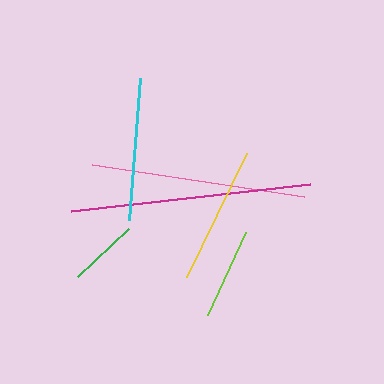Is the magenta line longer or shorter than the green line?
The magenta line is longer than the green line.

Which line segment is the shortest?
The green line is the shortest at approximately 70 pixels.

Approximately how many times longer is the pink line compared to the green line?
The pink line is approximately 3.1 times the length of the green line.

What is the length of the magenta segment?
The magenta segment is approximately 240 pixels long.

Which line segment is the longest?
The magenta line is the longest at approximately 240 pixels.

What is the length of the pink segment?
The pink segment is approximately 214 pixels long.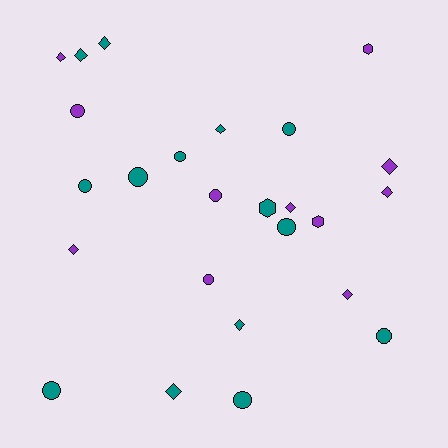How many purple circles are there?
There are 3 purple circles.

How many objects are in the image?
There are 25 objects.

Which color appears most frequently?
Teal, with 14 objects.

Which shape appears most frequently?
Diamond, with 11 objects.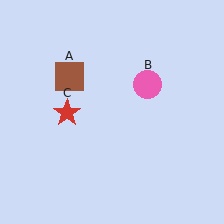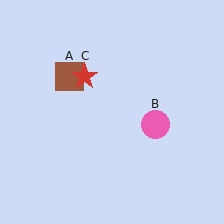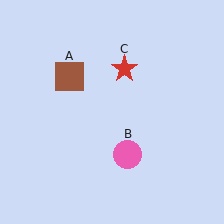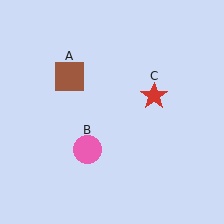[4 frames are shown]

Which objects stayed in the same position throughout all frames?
Brown square (object A) remained stationary.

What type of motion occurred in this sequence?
The pink circle (object B), red star (object C) rotated clockwise around the center of the scene.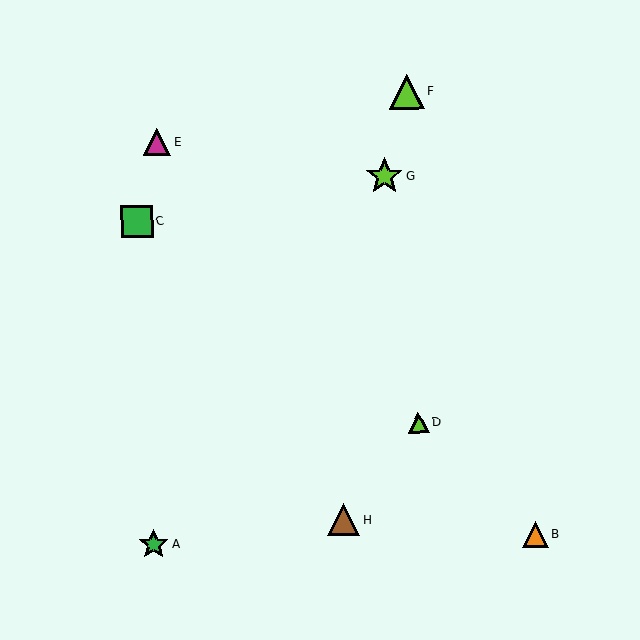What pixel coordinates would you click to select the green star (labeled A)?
Click at (154, 544) to select the green star A.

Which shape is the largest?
The lime star (labeled G) is the largest.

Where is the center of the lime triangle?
The center of the lime triangle is at (407, 92).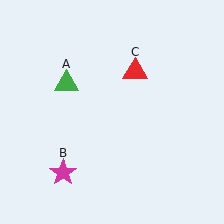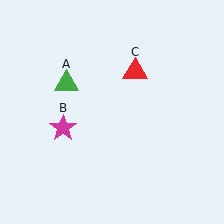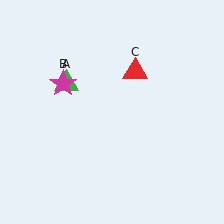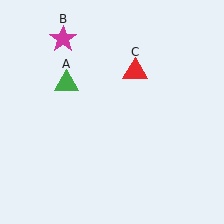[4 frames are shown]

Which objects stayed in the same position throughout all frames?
Green triangle (object A) and red triangle (object C) remained stationary.